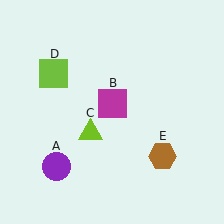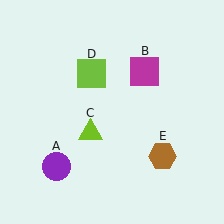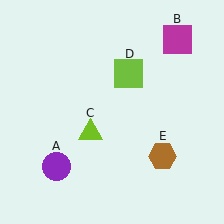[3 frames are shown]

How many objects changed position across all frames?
2 objects changed position: magenta square (object B), lime square (object D).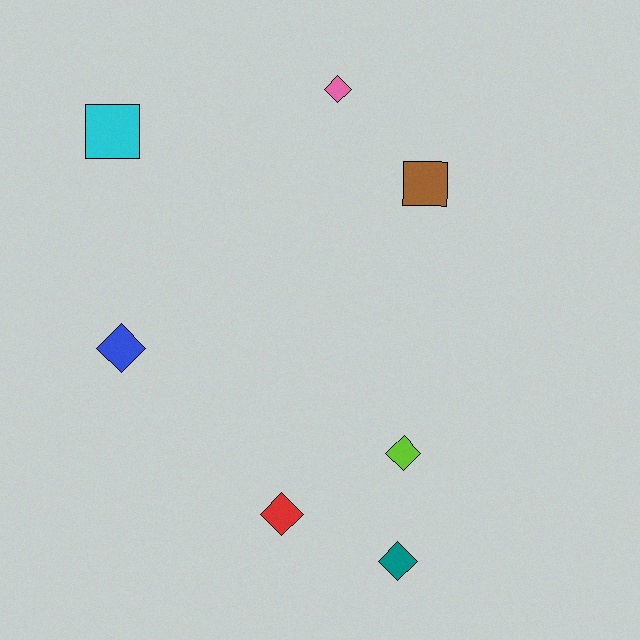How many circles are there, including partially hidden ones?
There are no circles.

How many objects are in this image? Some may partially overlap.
There are 7 objects.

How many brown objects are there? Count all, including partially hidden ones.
There is 1 brown object.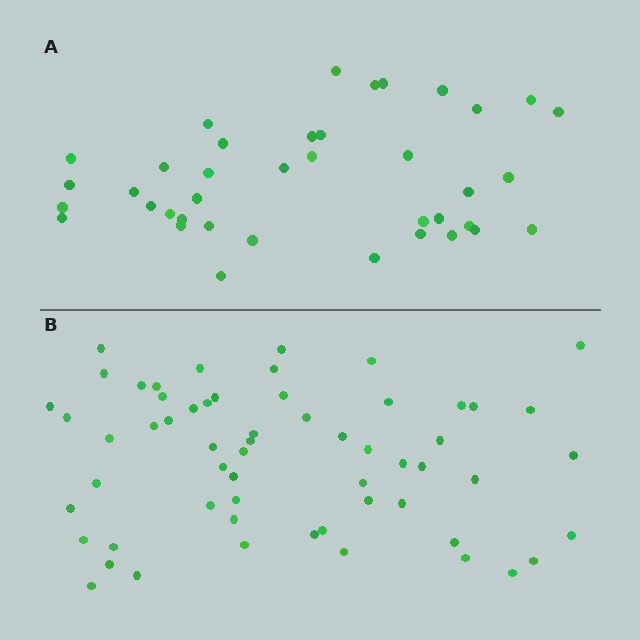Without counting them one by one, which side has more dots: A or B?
Region B (the bottom region) has more dots.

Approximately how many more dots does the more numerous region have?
Region B has approximately 20 more dots than region A.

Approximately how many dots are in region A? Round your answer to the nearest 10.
About 40 dots. (The exact count is 39, which rounds to 40.)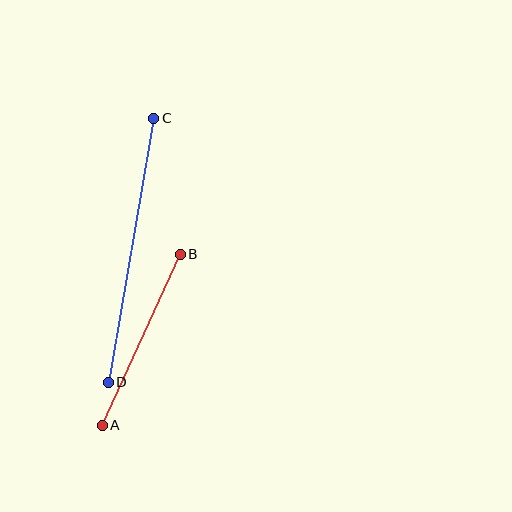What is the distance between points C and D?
The distance is approximately 268 pixels.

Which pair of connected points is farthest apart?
Points C and D are farthest apart.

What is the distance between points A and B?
The distance is approximately 188 pixels.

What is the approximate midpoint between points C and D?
The midpoint is at approximately (131, 250) pixels.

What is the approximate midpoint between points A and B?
The midpoint is at approximately (141, 340) pixels.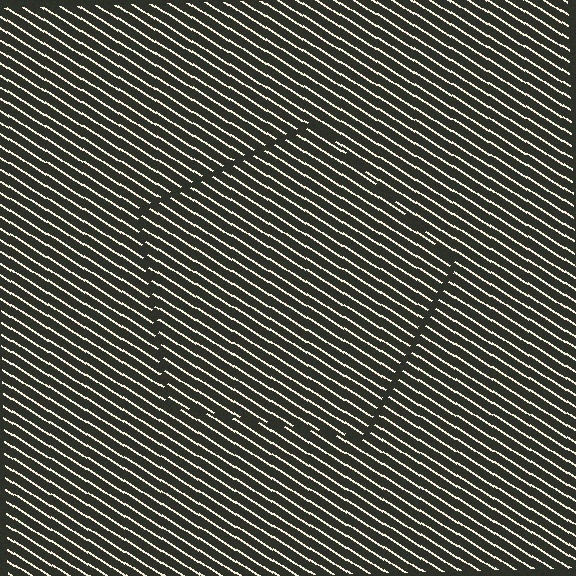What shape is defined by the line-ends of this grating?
An illusory pentagon. The interior of the shape contains the same grating, shifted by half a period — the contour is defined by the phase discontinuity where line-ends from the inner and outer gratings abut.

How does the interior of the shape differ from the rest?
The interior of the shape contains the same grating, shifted by half a period — the contour is defined by the phase discontinuity where line-ends from the inner and outer gratings abut.